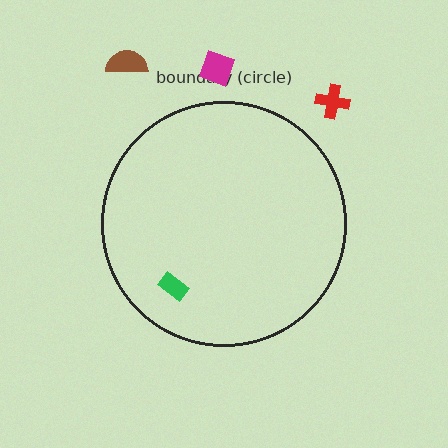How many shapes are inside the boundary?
1 inside, 3 outside.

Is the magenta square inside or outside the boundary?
Outside.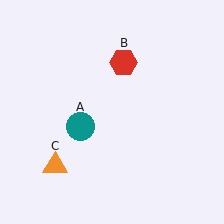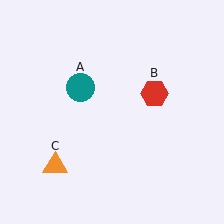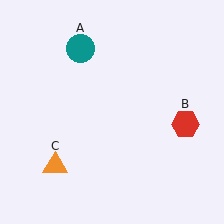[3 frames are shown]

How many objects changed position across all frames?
2 objects changed position: teal circle (object A), red hexagon (object B).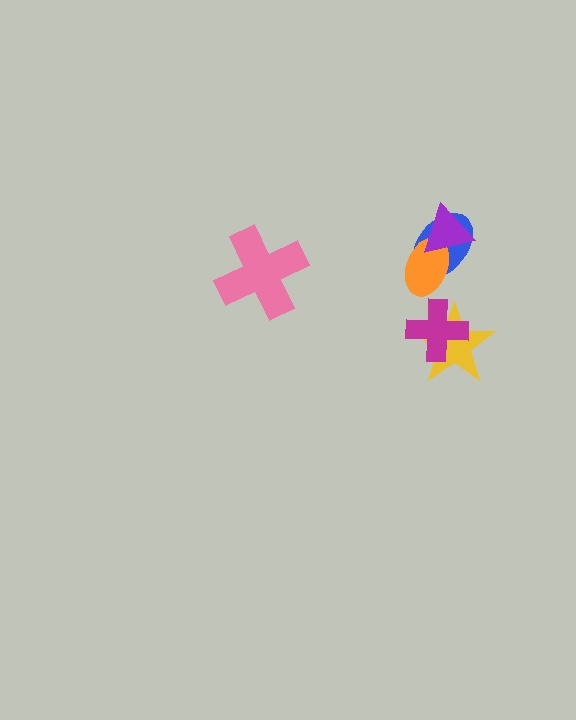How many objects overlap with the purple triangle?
2 objects overlap with the purple triangle.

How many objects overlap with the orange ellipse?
2 objects overlap with the orange ellipse.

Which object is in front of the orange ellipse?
The purple triangle is in front of the orange ellipse.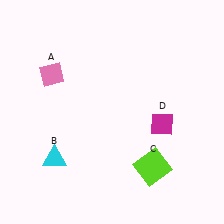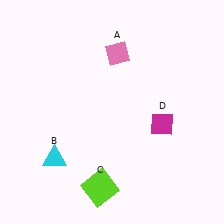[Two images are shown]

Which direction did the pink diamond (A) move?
The pink diamond (A) moved right.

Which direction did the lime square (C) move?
The lime square (C) moved left.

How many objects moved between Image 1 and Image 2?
2 objects moved between the two images.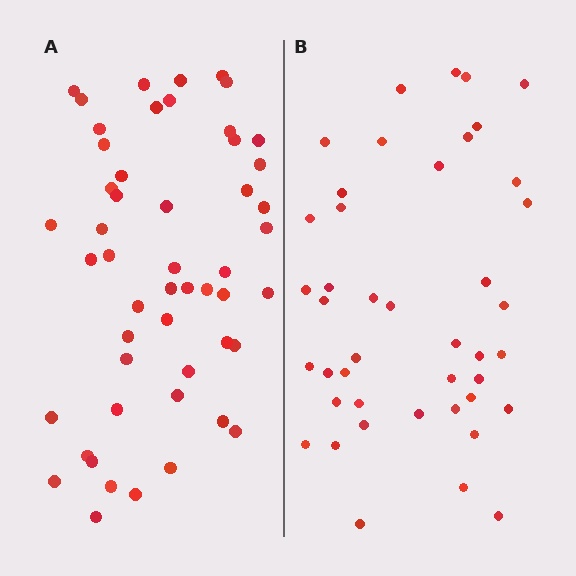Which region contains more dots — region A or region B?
Region A (the left region) has more dots.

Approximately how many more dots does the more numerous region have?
Region A has roughly 8 or so more dots than region B.